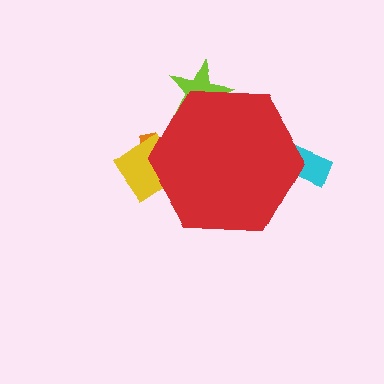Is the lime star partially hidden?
Yes, the lime star is partially hidden behind the red hexagon.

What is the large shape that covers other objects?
A red hexagon.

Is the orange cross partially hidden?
Yes, the orange cross is partially hidden behind the red hexagon.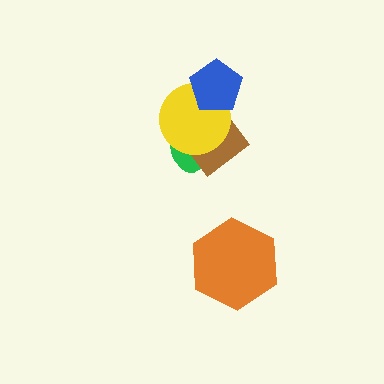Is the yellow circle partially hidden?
Yes, it is partially covered by another shape.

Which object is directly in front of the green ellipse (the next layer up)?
The brown rectangle is directly in front of the green ellipse.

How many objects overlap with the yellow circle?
3 objects overlap with the yellow circle.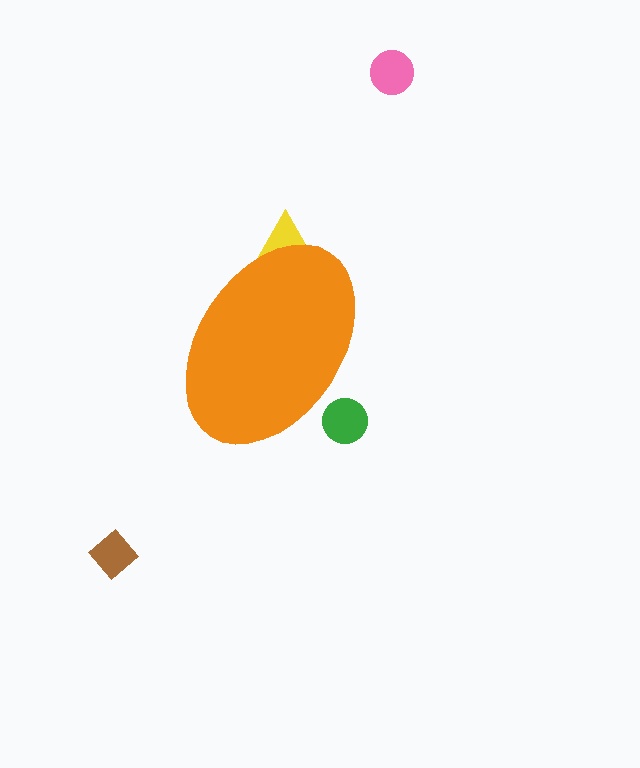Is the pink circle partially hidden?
No, the pink circle is fully visible.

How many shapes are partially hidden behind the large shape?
2 shapes are partially hidden.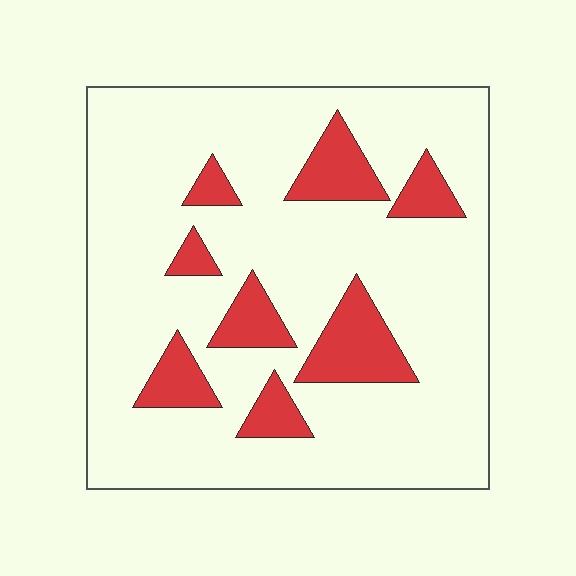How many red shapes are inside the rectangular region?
8.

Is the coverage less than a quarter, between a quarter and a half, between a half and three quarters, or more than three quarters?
Less than a quarter.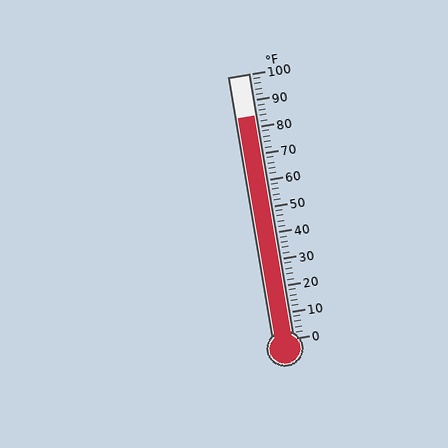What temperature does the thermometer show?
The thermometer shows approximately 84°F.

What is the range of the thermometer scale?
The thermometer scale ranges from 0°F to 100°F.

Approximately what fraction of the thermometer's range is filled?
The thermometer is filled to approximately 85% of its range.